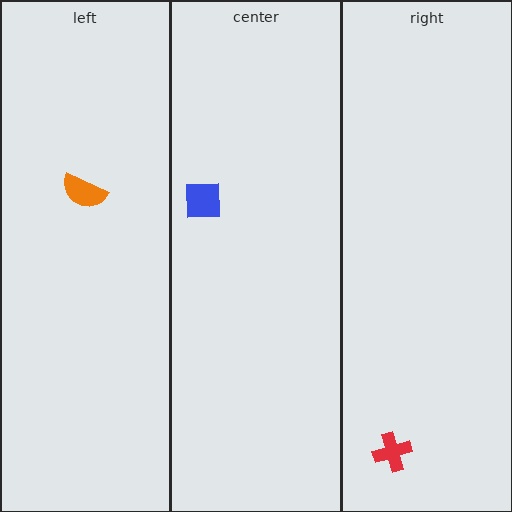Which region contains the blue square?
The center region.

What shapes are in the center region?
The blue square.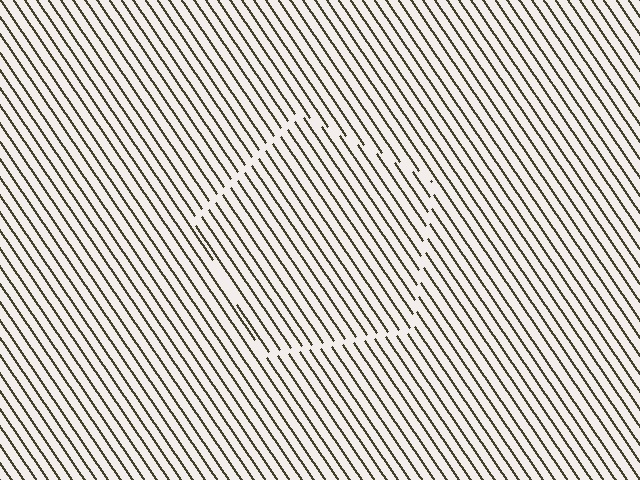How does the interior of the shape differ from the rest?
The interior of the shape contains the same grating, shifted by half a period — the contour is defined by the phase discontinuity where line-ends from the inner and outer gratings abut.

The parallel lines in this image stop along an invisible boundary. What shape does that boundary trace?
An illusory pentagon. The interior of the shape contains the same grating, shifted by half a period — the contour is defined by the phase discontinuity where line-ends from the inner and outer gratings abut.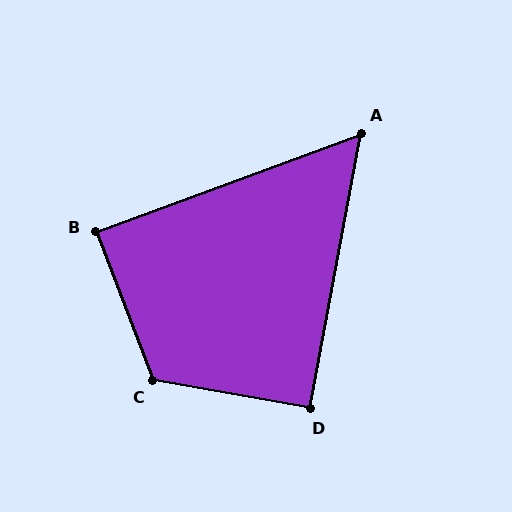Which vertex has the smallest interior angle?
A, at approximately 59 degrees.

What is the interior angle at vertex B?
Approximately 89 degrees (approximately right).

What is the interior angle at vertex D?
Approximately 91 degrees (approximately right).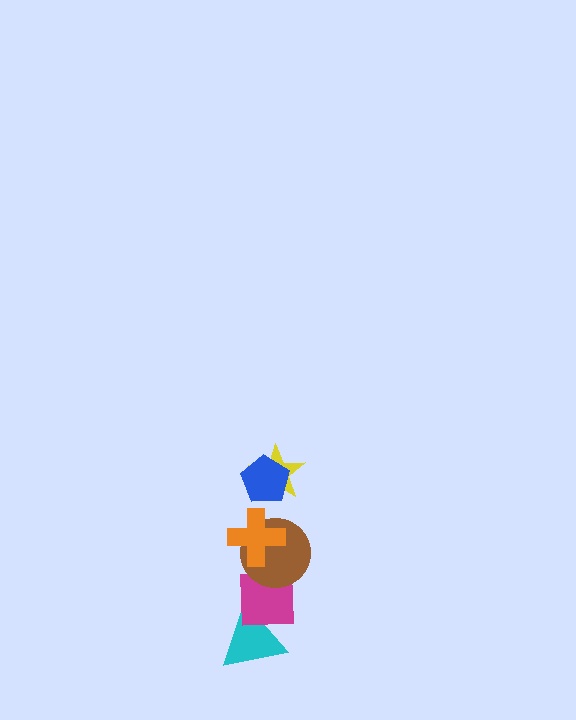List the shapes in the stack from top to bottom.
From top to bottom: the blue pentagon, the yellow star, the orange cross, the brown circle, the magenta square, the cyan triangle.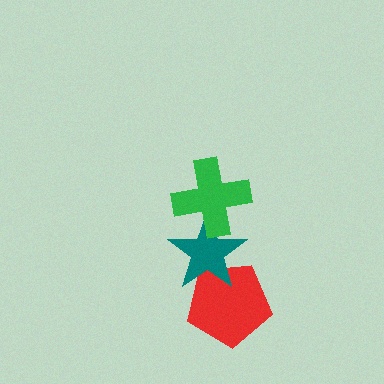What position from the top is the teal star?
The teal star is 2nd from the top.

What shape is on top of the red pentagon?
The teal star is on top of the red pentagon.